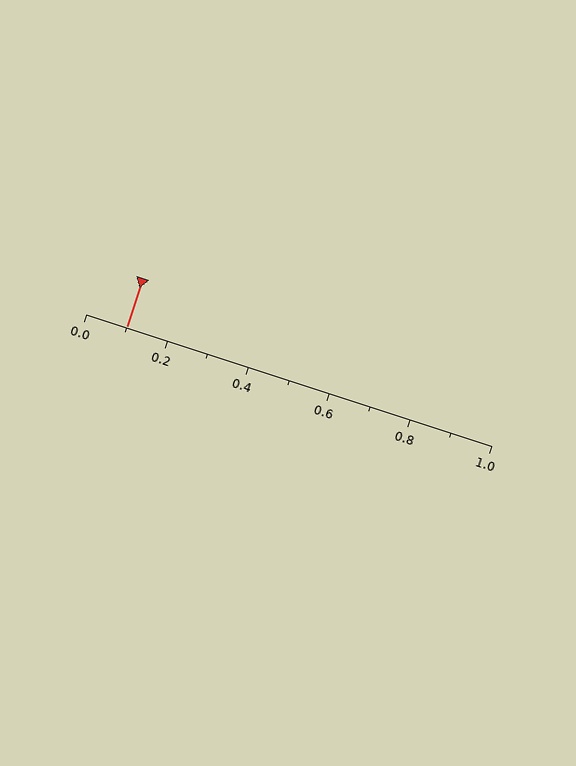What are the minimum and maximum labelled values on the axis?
The axis runs from 0.0 to 1.0.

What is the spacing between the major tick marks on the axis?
The major ticks are spaced 0.2 apart.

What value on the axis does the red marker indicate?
The marker indicates approximately 0.1.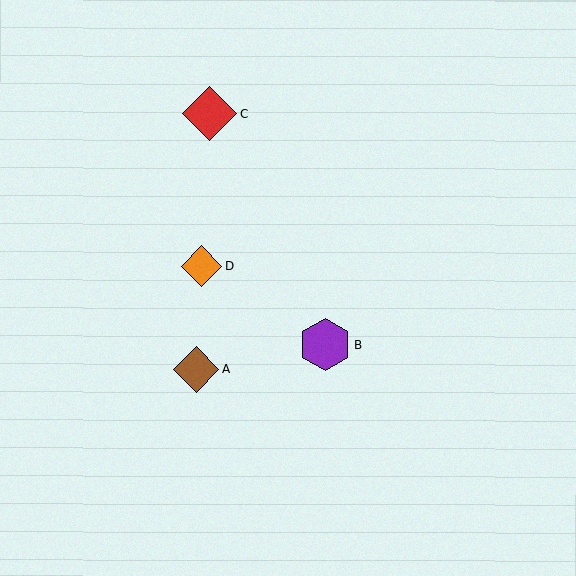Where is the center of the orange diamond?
The center of the orange diamond is at (202, 266).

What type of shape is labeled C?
Shape C is a red diamond.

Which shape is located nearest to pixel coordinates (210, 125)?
The red diamond (labeled C) at (210, 113) is nearest to that location.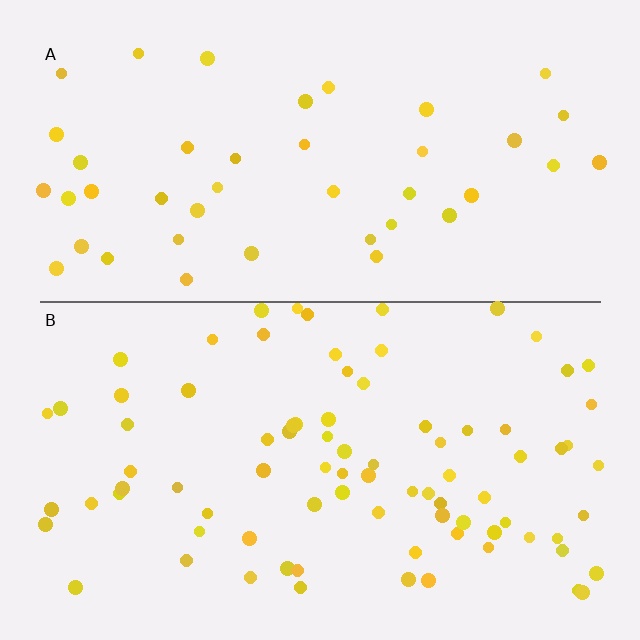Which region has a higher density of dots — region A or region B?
B (the bottom).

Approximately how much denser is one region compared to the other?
Approximately 2.0× — region B over region A.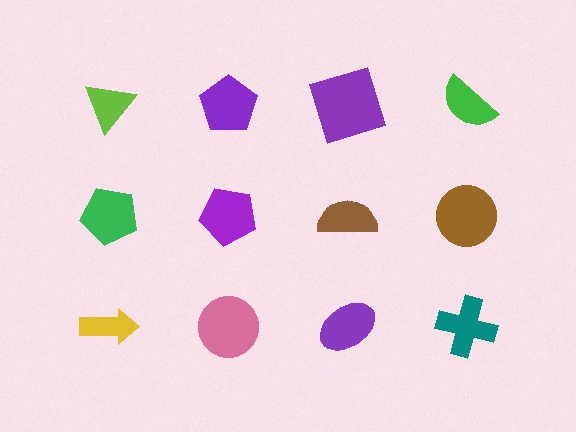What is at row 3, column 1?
A yellow arrow.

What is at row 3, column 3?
A purple ellipse.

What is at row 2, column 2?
A purple pentagon.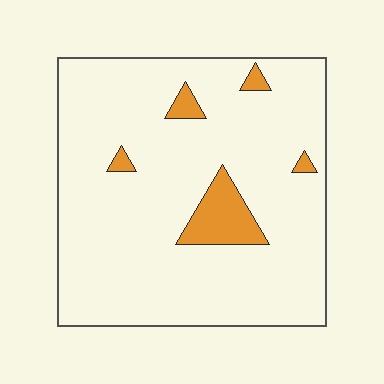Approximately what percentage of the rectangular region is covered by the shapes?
Approximately 10%.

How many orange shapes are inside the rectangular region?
5.